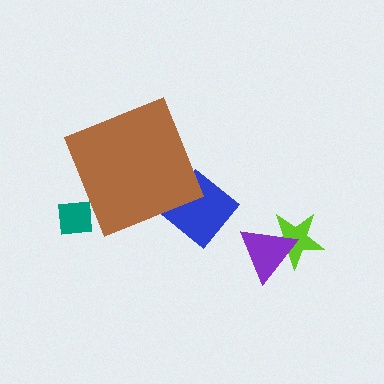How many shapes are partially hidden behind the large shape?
2 shapes are partially hidden.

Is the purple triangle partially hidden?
No, the purple triangle is fully visible.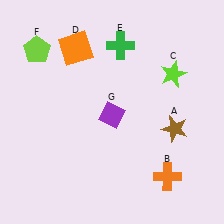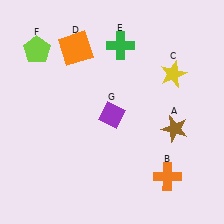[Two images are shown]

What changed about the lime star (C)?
In Image 1, C is lime. In Image 2, it changed to yellow.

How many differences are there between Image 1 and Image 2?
There is 1 difference between the two images.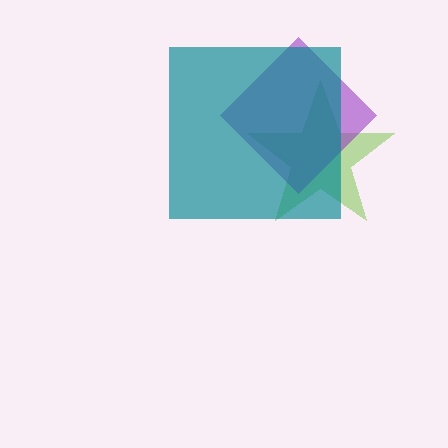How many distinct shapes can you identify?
There are 3 distinct shapes: a lime star, a purple diamond, a teal square.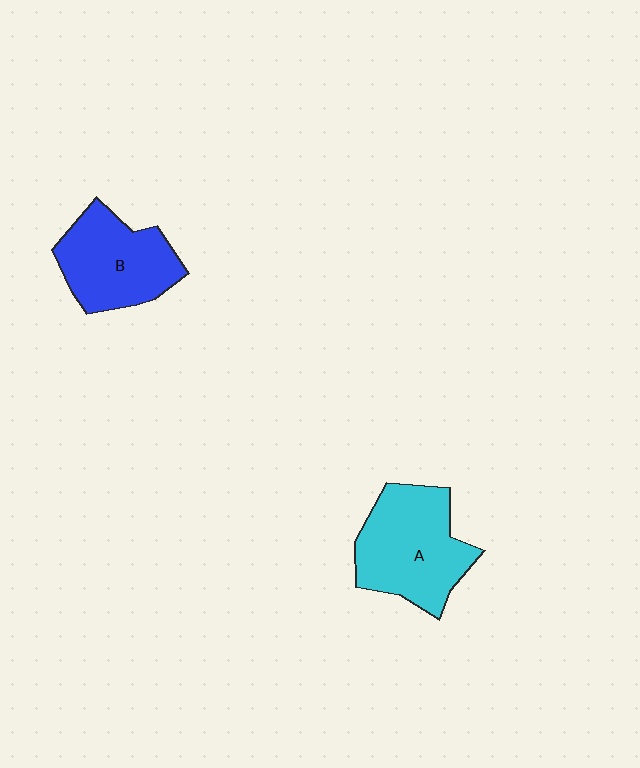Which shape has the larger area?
Shape A (cyan).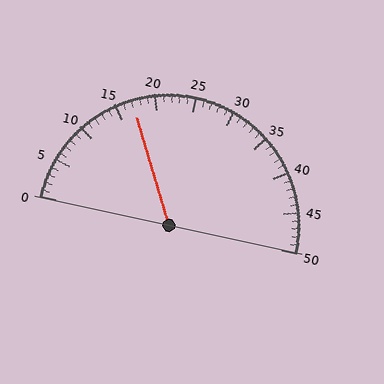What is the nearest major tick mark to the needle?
The nearest major tick mark is 15.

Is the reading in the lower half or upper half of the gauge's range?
The reading is in the lower half of the range (0 to 50).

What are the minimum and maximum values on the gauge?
The gauge ranges from 0 to 50.